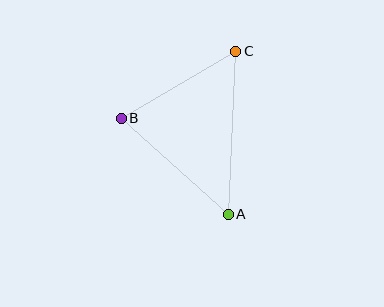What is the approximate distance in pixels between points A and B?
The distance between A and B is approximately 144 pixels.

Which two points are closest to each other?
Points B and C are closest to each other.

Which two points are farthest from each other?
Points A and C are farthest from each other.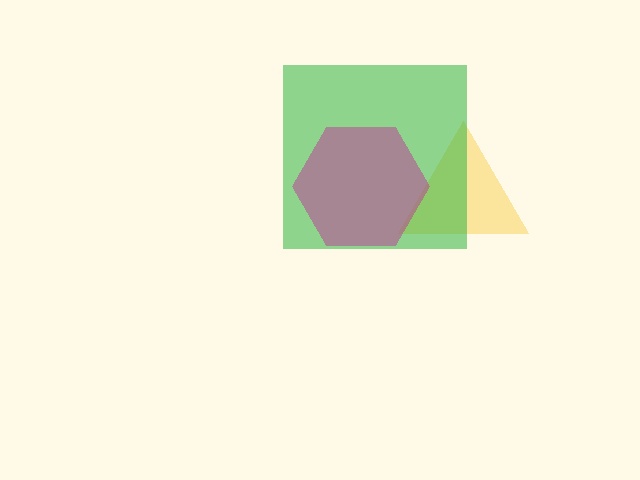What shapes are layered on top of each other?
The layered shapes are: a yellow triangle, a green square, a magenta hexagon.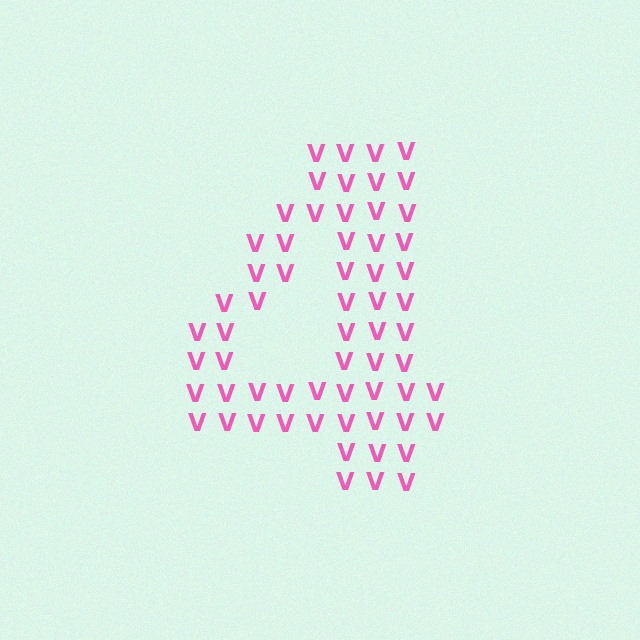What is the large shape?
The large shape is the digit 4.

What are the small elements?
The small elements are letter V's.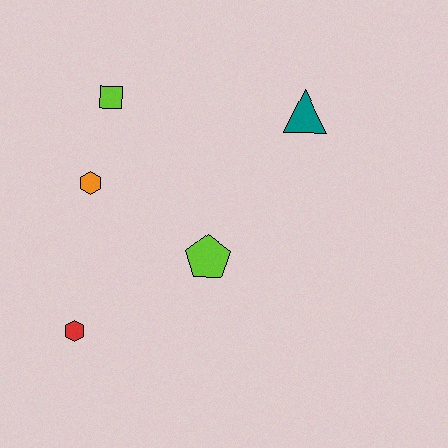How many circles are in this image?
There are no circles.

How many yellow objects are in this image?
There are no yellow objects.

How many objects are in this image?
There are 5 objects.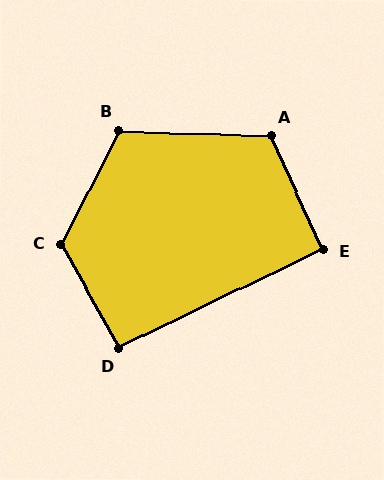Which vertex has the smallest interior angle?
E, at approximately 92 degrees.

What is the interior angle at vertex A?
Approximately 116 degrees (obtuse).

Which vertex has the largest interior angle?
C, at approximately 124 degrees.